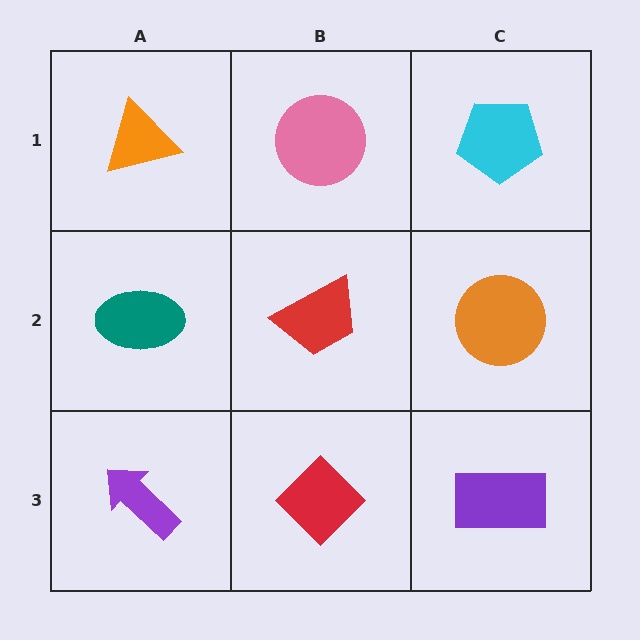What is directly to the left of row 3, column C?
A red diamond.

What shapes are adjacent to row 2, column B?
A pink circle (row 1, column B), a red diamond (row 3, column B), a teal ellipse (row 2, column A), an orange circle (row 2, column C).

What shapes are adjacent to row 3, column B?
A red trapezoid (row 2, column B), a purple arrow (row 3, column A), a purple rectangle (row 3, column C).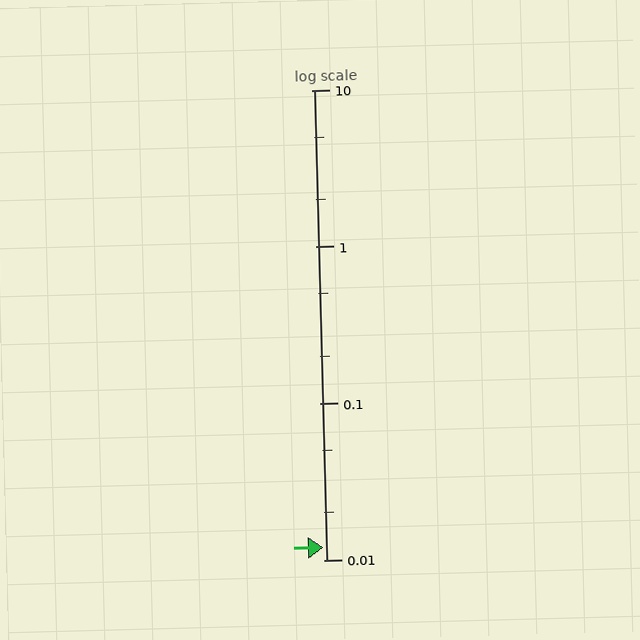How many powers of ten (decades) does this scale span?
The scale spans 3 decades, from 0.01 to 10.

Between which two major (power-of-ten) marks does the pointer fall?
The pointer is between 0.01 and 0.1.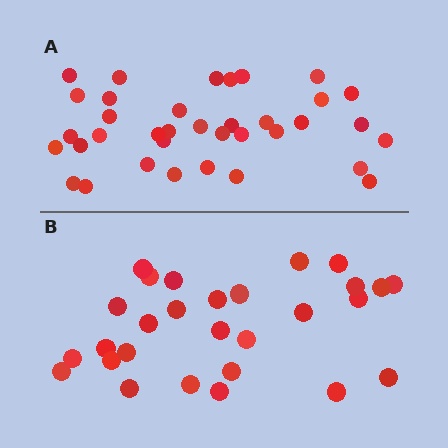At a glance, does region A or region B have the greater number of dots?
Region A (the top region) has more dots.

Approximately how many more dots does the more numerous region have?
Region A has roughly 8 or so more dots than region B.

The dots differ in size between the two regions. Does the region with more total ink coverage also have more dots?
No. Region B has more total ink coverage because its dots are larger, but region A actually contains more individual dots. Total area can be misleading — the number of items is what matters here.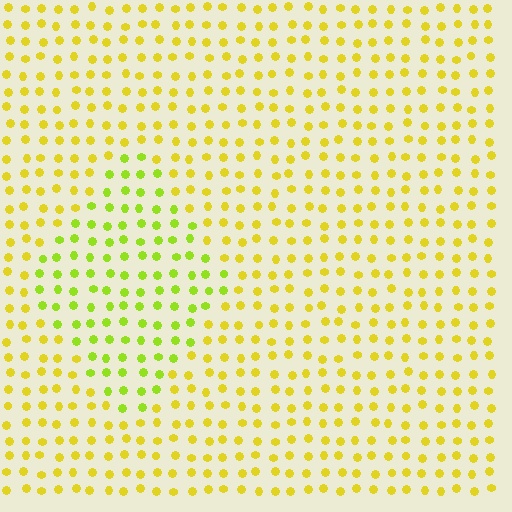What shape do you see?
I see a diamond.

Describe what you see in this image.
The image is filled with small yellow elements in a uniform arrangement. A diamond-shaped region is visible where the elements are tinted to a slightly different hue, forming a subtle color boundary.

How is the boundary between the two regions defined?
The boundary is defined purely by a slight shift in hue (about 29 degrees). Spacing, size, and orientation are identical on both sides.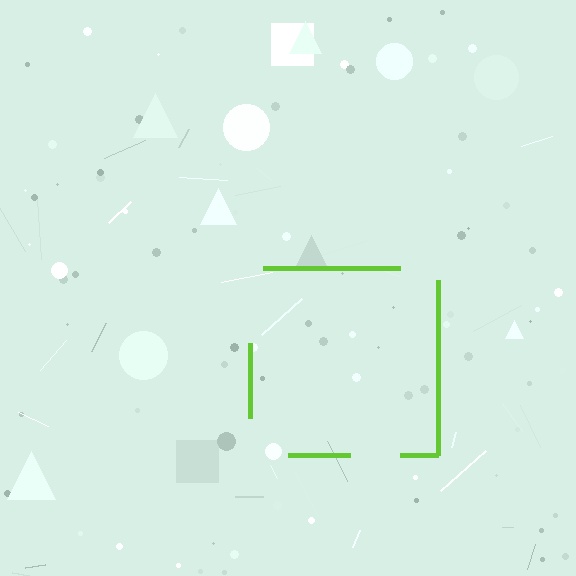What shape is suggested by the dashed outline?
The dashed outline suggests a square.